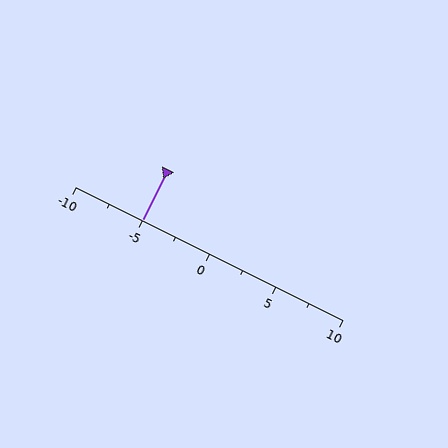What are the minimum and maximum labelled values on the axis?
The axis runs from -10 to 10.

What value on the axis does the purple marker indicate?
The marker indicates approximately -5.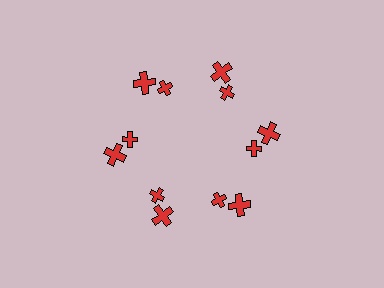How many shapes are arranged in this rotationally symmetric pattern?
There are 12 shapes, arranged in 6 groups of 2.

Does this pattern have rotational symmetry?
Yes, this pattern has 6-fold rotational symmetry. It looks the same after rotating 60 degrees around the center.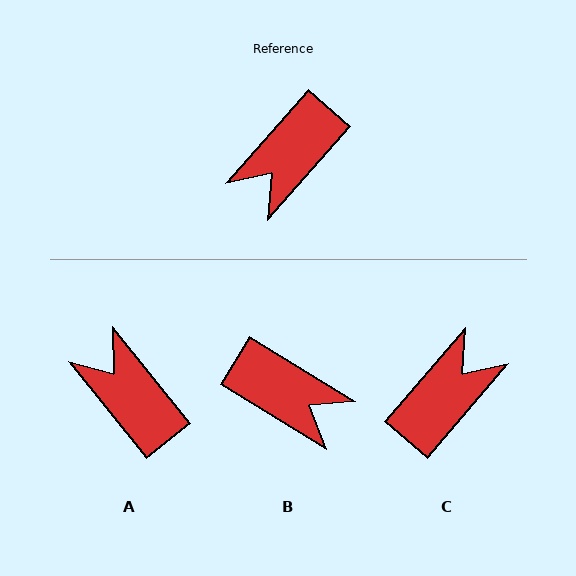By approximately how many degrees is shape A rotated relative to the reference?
Approximately 100 degrees clockwise.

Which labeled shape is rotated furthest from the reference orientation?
C, about 179 degrees away.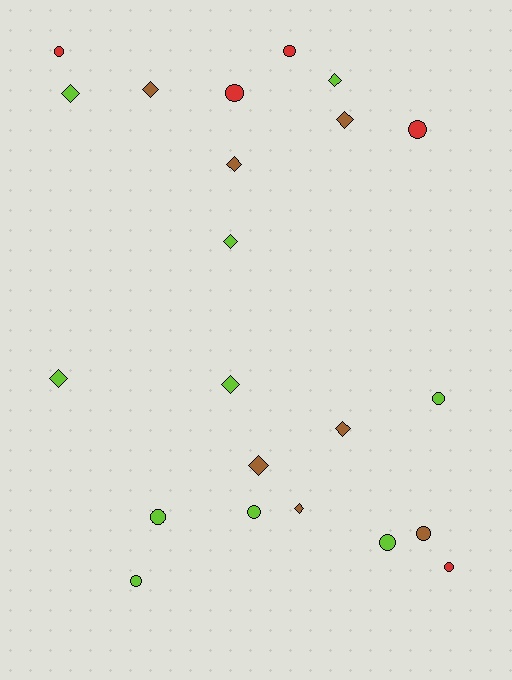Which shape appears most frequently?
Diamond, with 11 objects.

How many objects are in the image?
There are 22 objects.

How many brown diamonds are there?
There are 6 brown diamonds.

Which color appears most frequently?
Lime, with 10 objects.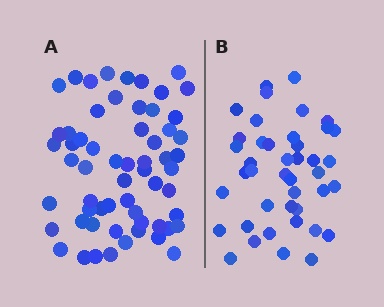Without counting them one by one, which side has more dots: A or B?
Region A (the left region) has more dots.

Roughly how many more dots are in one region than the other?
Region A has approximately 20 more dots than region B.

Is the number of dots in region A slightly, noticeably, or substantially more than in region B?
Region A has noticeably more, but not dramatically so. The ratio is roughly 1.4 to 1.